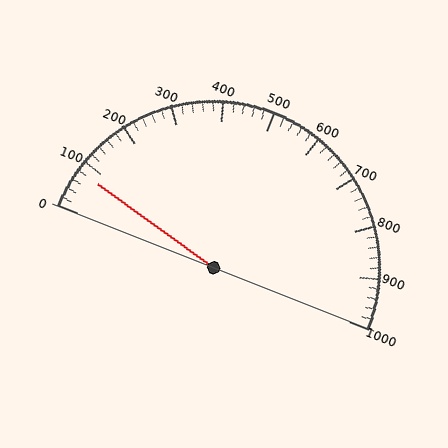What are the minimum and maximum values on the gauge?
The gauge ranges from 0 to 1000.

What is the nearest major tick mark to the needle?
The nearest major tick mark is 100.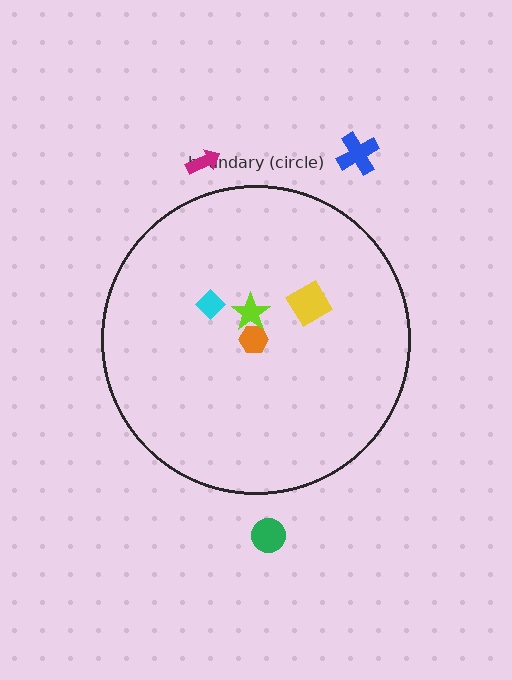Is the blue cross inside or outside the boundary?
Outside.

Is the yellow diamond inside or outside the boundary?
Inside.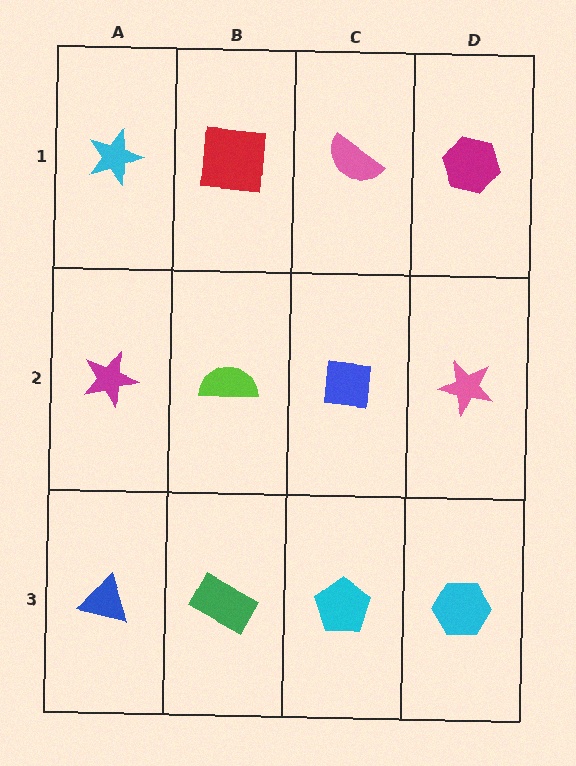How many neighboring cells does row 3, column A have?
2.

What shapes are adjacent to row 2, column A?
A cyan star (row 1, column A), a blue triangle (row 3, column A), a lime semicircle (row 2, column B).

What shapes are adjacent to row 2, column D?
A magenta hexagon (row 1, column D), a cyan hexagon (row 3, column D), a blue square (row 2, column C).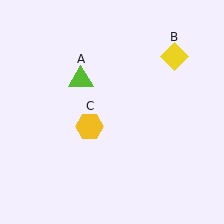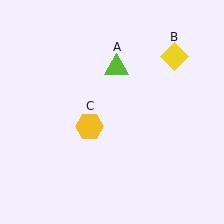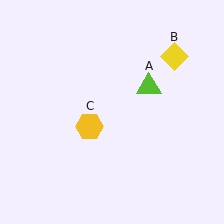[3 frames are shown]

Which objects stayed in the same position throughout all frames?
Yellow diamond (object B) and yellow hexagon (object C) remained stationary.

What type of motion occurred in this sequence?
The lime triangle (object A) rotated clockwise around the center of the scene.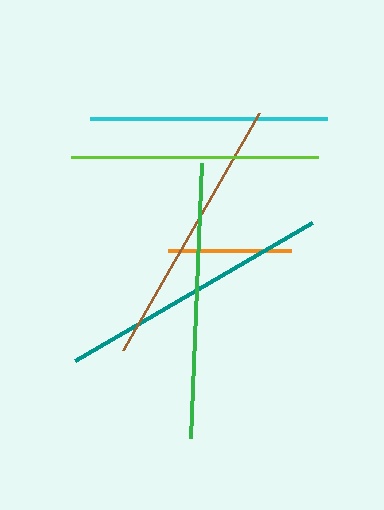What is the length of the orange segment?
The orange segment is approximately 123 pixels long.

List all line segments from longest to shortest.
From longest to shortest: green, teal, brown, lime, cyan, orange.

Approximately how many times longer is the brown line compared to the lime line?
The brown line is approximately 1.1 times the length of the lime line.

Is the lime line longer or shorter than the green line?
The green line is longer than the lime line.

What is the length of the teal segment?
The teal segment is approximately 274 pixels long.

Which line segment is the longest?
The green line is the longest at approximately 276 pixels.